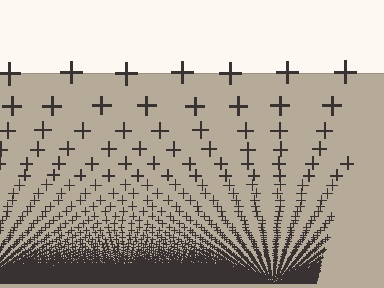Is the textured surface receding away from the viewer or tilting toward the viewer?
The surface appears to tilt toward the viewer. Texture elements get larger and sparser toward the top.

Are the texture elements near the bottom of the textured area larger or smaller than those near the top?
Smaller. The gradient is inverted — elements near the bottom are smaller and denser.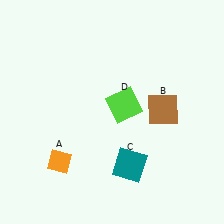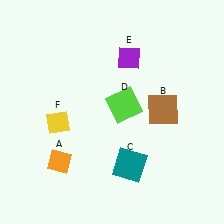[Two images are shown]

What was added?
A purple diamond (E), a yellow diamond (F) were added in Image 2.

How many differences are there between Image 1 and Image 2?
There are 2 differences between the two images.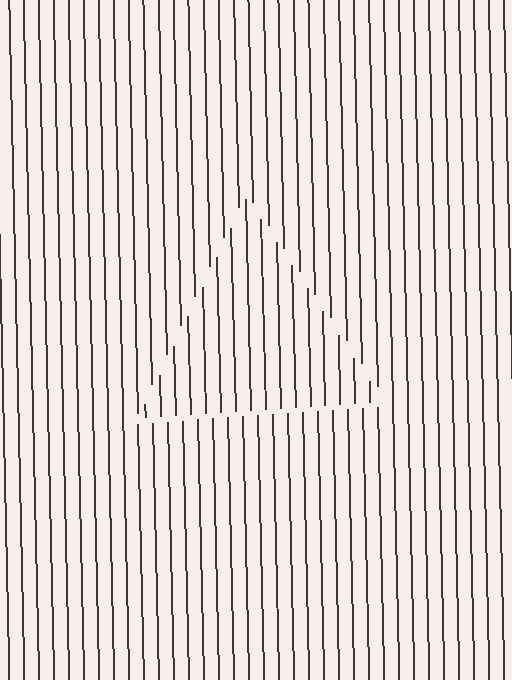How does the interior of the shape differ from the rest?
The interior of the shape contains the same grating, shifted by half a period — the contour is defined by the phase discontinuity where line-ends from the inner and outer gratings abut.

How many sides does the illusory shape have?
3 sides — the line-ends trace a triangle.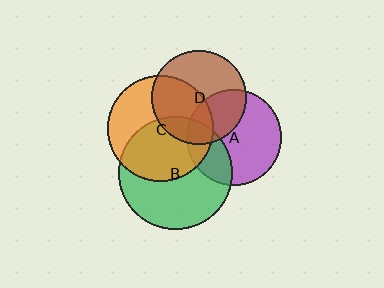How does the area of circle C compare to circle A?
Approximately 1.2 times.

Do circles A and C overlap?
Yes.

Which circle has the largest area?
Circle B (green).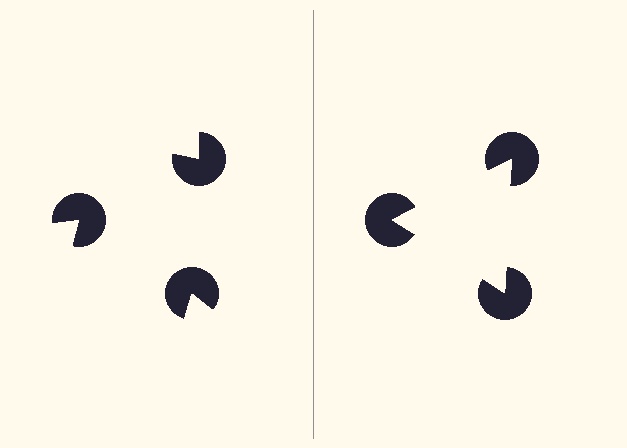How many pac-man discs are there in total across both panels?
6 — 3 on each side.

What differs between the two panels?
The pac-man discs are positioned identically on both sides; only the wedge orientations differ. On the right they align to a triangle; on the left they are misaligned.